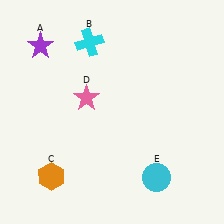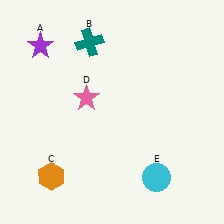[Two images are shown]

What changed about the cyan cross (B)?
In Image 1, B is cyan. In Image 2, it changed to teal.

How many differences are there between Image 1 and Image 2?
There is 1 difference between the two images.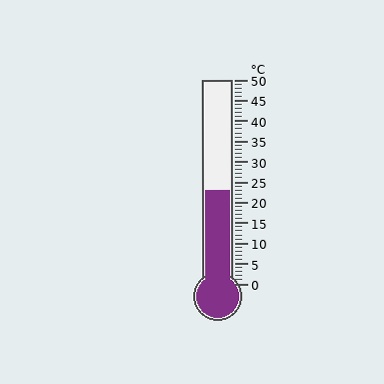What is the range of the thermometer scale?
The thermometer scale ranges from 0°C to 50°C.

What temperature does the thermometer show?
The thermometer shows approximately 23°C.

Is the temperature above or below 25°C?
The temperature is below 25°C.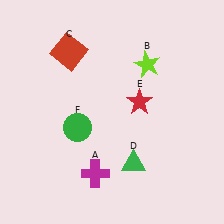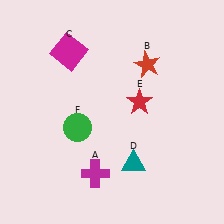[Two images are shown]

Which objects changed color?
B changed from lime to red. C changed from red to magenta. D changed from green to teal.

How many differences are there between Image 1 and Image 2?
There are 3 differences between the two images.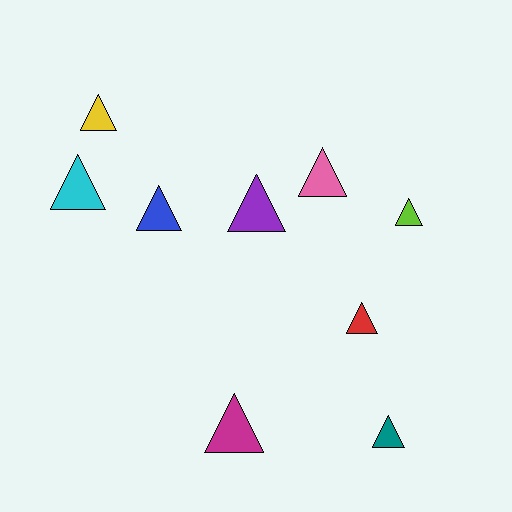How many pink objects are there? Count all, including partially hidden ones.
There is 1 pink object.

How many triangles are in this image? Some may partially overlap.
There are 9 triangles.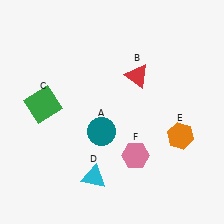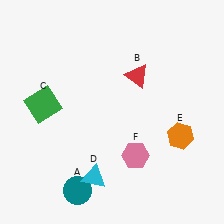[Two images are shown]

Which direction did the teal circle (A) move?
The teal circle (A) moved down.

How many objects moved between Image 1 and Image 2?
1 object moved between the two images.